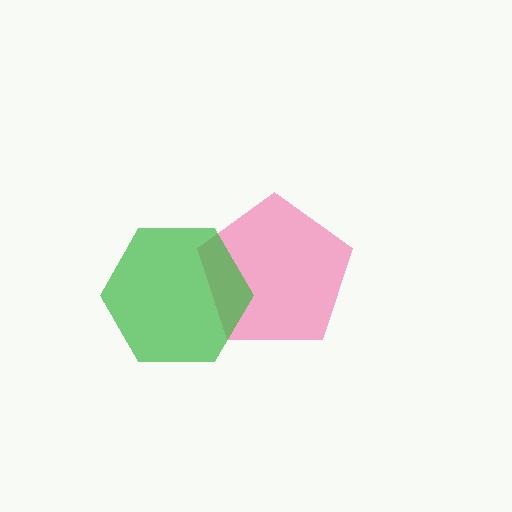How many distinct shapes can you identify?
There are 2 distinct shapes: a pink pentagon, a green hexagon.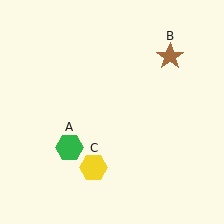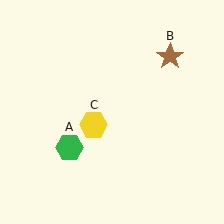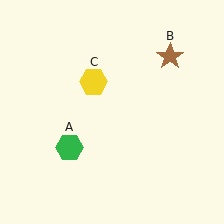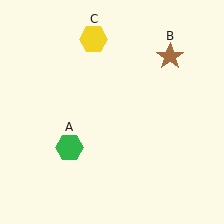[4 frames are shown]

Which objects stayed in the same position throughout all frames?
Green hexagon (object A) and brown star (object B) remained stationary.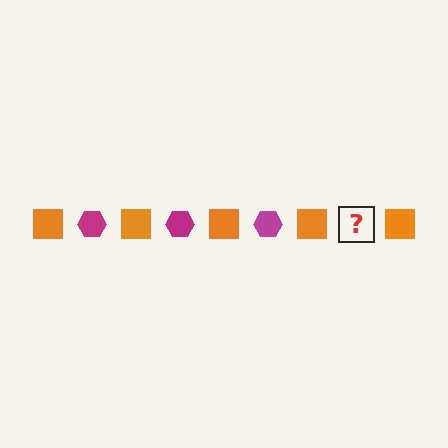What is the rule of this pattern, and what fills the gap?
The rule is that the pattern alternates between orange square and magenta hexagon. The gap should be filled with a magenta hexagon.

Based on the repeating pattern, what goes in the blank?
The blank should be a magenta hexagon.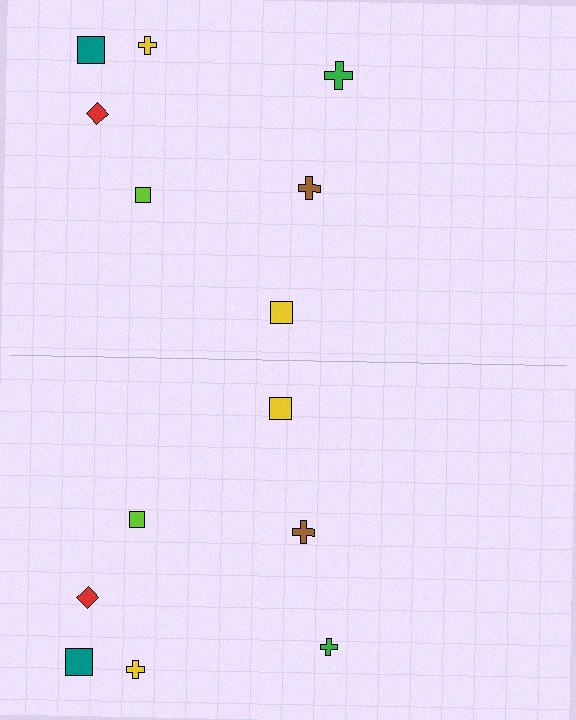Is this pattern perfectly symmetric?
No, the pattern is not perfectly symmetric. The green cross on the bottom side has a different size than its mirror counterpart.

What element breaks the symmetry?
The green cross on the bottom side has a different size than its mirror counterpart.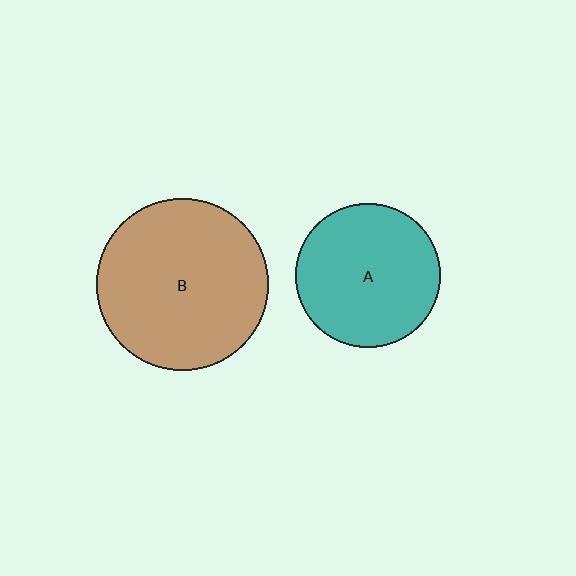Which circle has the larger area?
Circle B (brown).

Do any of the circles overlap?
No, none of the circles overlap.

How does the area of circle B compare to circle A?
Approximately 1.4 times.